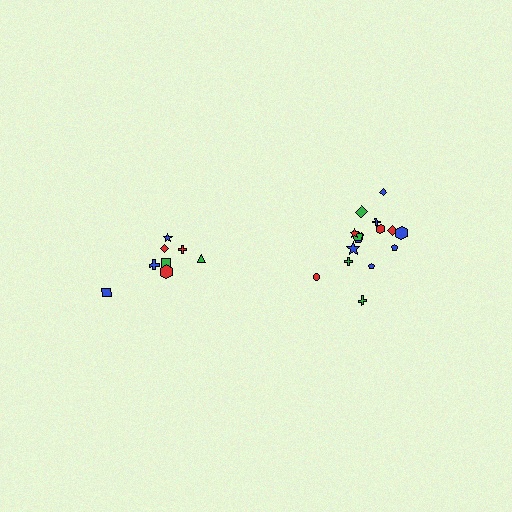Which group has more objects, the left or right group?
The right group.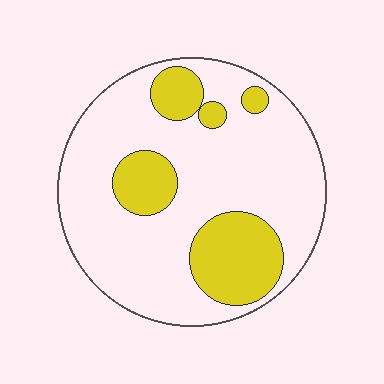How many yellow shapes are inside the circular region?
5.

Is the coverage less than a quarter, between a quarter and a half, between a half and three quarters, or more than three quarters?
Less than a quarter.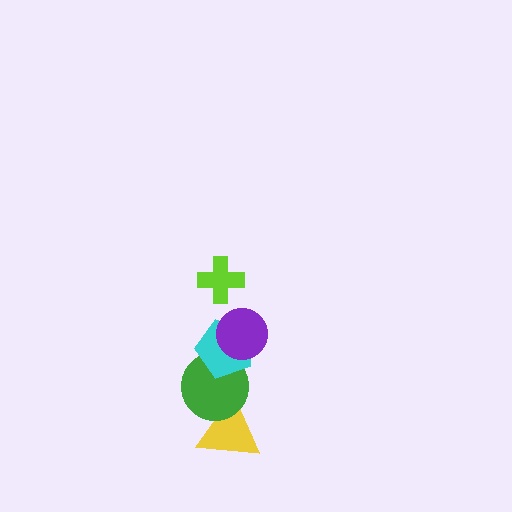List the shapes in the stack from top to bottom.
From top to bottom: the lime cross, the purple circle, the cyan pentagon, the green circle, the yellow triangle.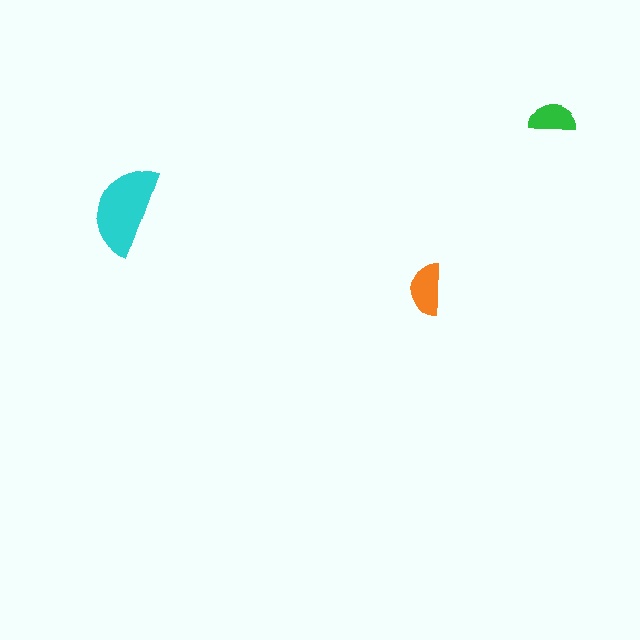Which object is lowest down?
The orange semicircle is bottommost.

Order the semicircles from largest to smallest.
the cyan one, the orange one, the green one.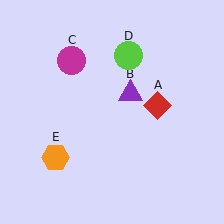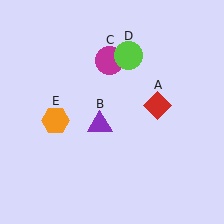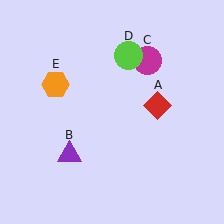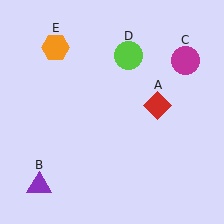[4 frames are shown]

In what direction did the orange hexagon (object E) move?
The orange hexagon (object E) moved up.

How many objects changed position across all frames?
3 objects changed position: purple triangle (object B), magenta circle (object C), orange hexagon (object E).